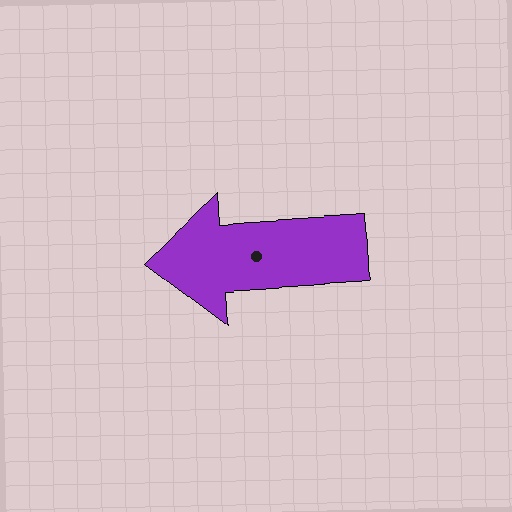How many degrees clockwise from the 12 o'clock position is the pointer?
Approximately 266 degrees.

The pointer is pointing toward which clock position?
Roughly 9 o'clock.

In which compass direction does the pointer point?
West.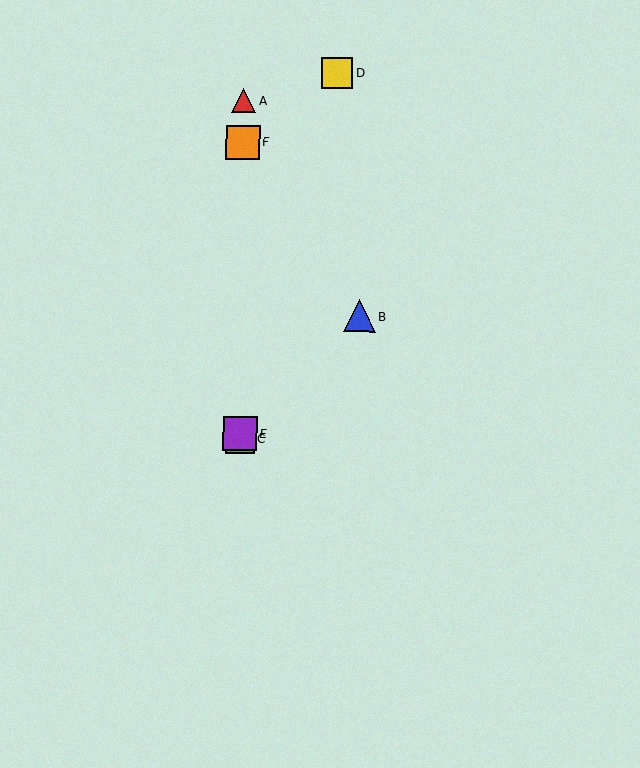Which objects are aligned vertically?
Objects A, C, E, F are aligned vertically.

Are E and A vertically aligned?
Yes, both are at x≈240.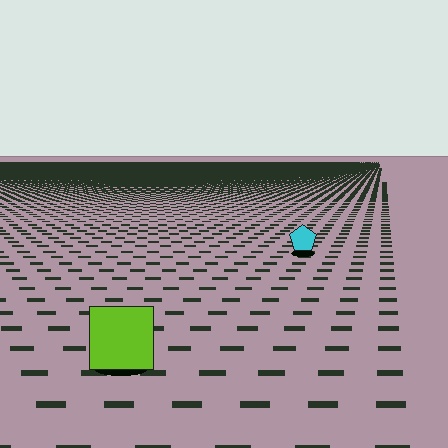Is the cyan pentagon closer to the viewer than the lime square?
No. The lime square is closer — you can tell from the texture gradient: the ground texture is coarser near it.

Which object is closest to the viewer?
The lime square is closest. The texture marks near it are larger and more spread out.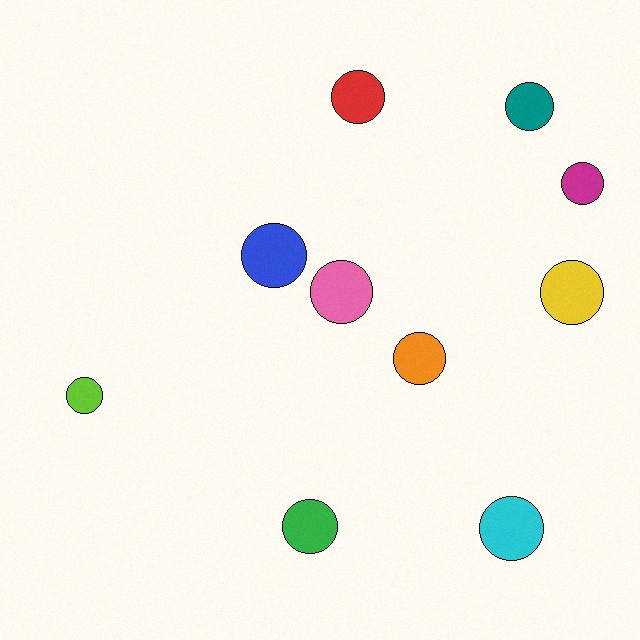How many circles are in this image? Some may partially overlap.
There are 10 circles.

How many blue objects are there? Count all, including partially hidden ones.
There is 1 blue object.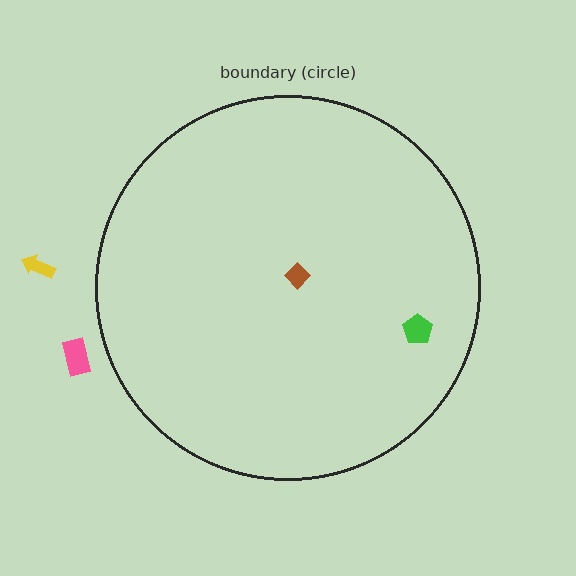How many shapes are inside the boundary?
2 inside, 2 outside.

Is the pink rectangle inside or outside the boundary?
Outside.